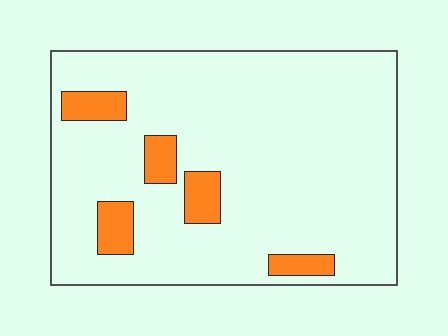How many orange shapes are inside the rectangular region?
5.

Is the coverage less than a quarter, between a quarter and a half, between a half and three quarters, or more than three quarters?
Less than a quarter.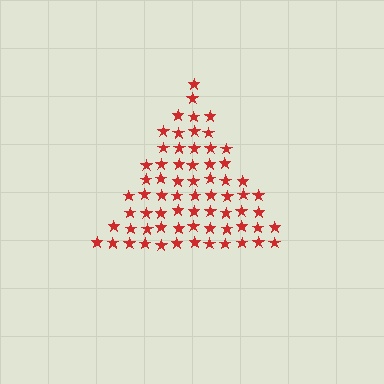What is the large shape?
The large shape is a triangle.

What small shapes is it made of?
It is made of small stars.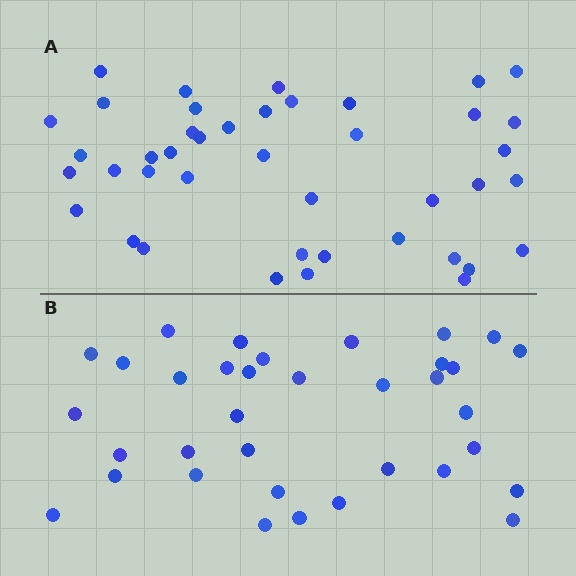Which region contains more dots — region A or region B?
Region A (the top region) has more dots.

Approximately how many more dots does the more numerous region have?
Region A has roughly 8 or so more dots than region B.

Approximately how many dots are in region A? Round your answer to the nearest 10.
About 40 dots. (The exact count is 42, which rounds to 40.)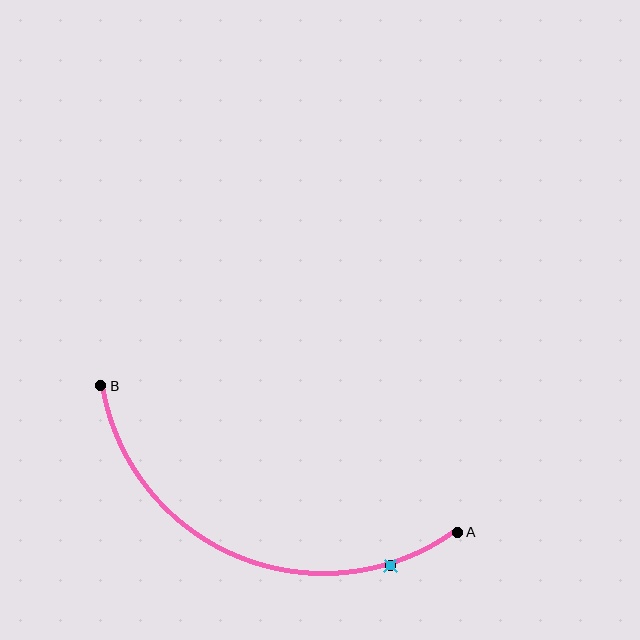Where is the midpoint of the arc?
The arc midpoint is the point on the curve farthest from the straight line joining A and B. It sits below that line.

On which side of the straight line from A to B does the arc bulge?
The arc bulges below the straight line connecting A and B.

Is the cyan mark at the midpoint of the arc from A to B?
No. The cyan mark lies on the arc but is closer to endpoint A. The arc midpoint would be at the point on the curve equidistant along the arc from both A and B.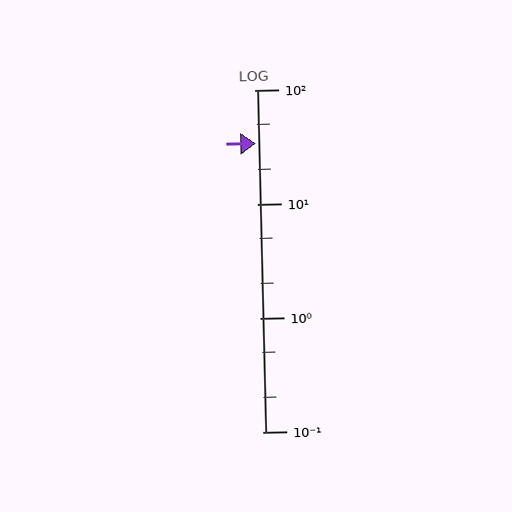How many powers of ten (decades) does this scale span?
The scale spans 3 decades, from 0.1 to 100.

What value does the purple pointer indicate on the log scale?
The pointer indicates approximately 34.